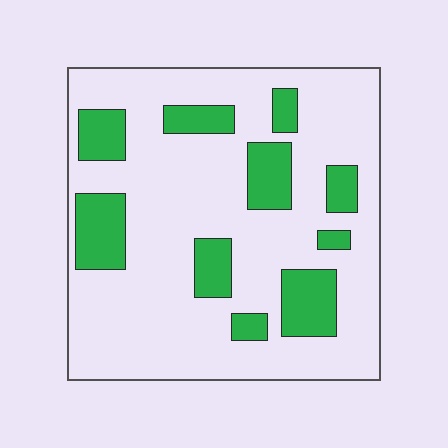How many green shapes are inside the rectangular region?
10.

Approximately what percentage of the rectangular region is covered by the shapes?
Approximately 20%.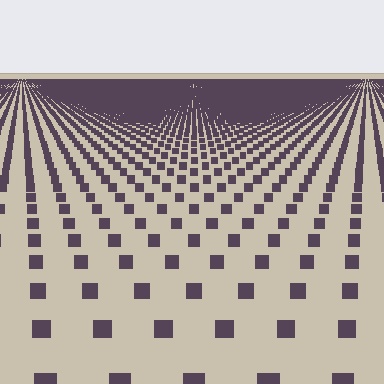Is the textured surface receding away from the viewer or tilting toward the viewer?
The surface is receding away from the viewer. Texture elements get smaller and denser toward the top.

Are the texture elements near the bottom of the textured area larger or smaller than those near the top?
Larger. Near the bottom, elements are closer to the viewer and appear at a bigger on-screen size.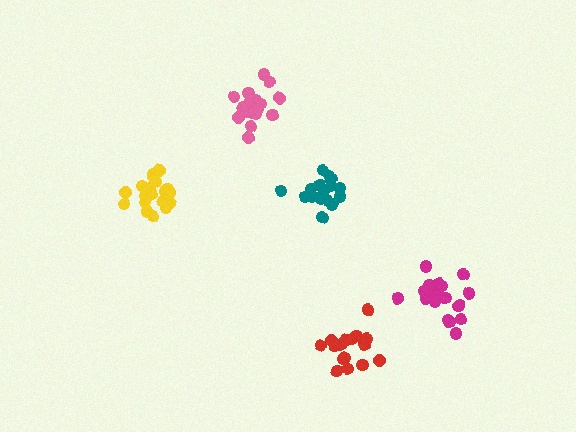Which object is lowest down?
The red cluster is bottommost.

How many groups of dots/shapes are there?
There are 5 groups.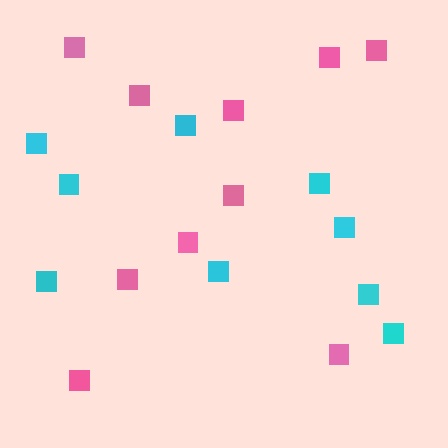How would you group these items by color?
There are 2 groups: one group of cyan squares (9) and one group of pink squares (10).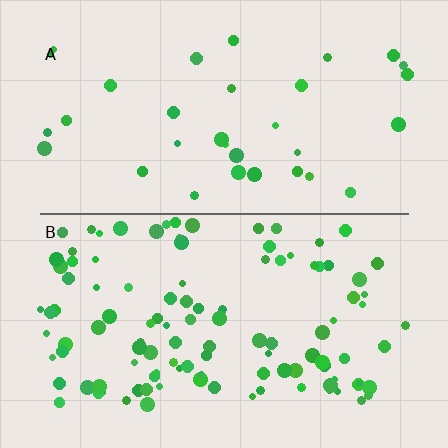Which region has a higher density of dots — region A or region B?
B (the bottom).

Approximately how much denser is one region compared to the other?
Approximately 3.2× — region B over region A.